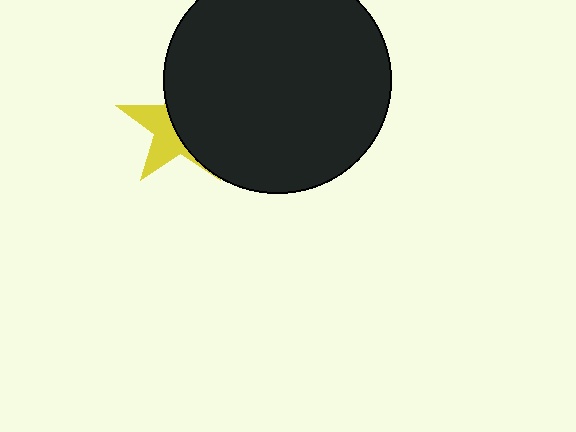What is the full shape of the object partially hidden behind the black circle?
The partially hidden object is a yellow star.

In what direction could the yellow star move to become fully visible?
The yellow star could move left. That would shift it out from behind the black circle entirely.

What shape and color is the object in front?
The object in front is a black circle.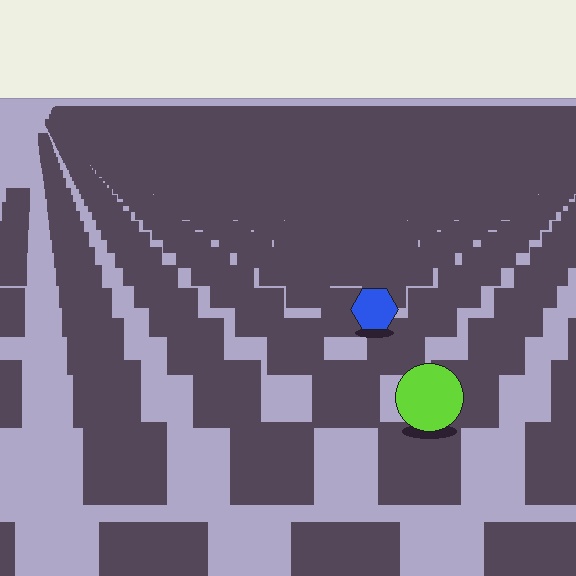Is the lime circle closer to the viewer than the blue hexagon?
Yes. The lime circle is closer — you can tell from the texture gradient: the ground texture is coarser near it.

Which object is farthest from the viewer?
The blue hexagon is farthest from the viewer. It appears smaller and the ground texture around it is denser.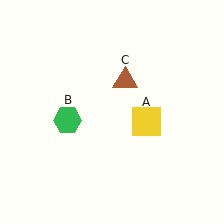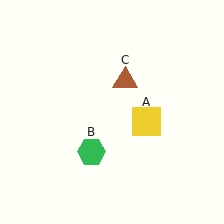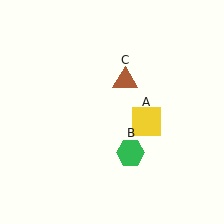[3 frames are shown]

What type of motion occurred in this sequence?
The green hexagon (object B) rotated counterclockwise around the center of the scene.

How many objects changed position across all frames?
1 object changed position: green hexagon (object B).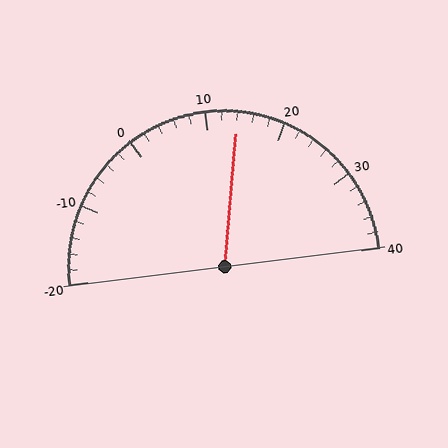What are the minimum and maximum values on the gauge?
The gauge ranges from -20 to 40.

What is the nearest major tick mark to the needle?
The nearest major tick mark is 10.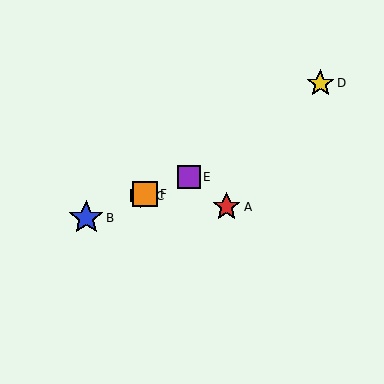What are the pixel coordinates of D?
Object D is at (320, 83).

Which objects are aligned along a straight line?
Objects B, C, E, F are aligned along a straight line.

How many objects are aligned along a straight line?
4 objects (B, C, E, F) are aligned along a straight line.